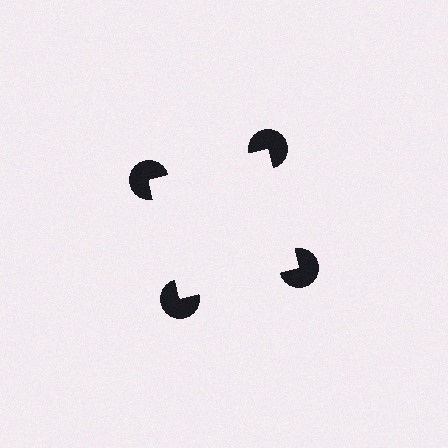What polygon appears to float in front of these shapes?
An illusory square — its edges are inferred from the aligned wedge cuts in the pac-man discs, not physically drawn.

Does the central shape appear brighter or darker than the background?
It typically appears slightly brighter than the background, even though no actual brightness change is drawn.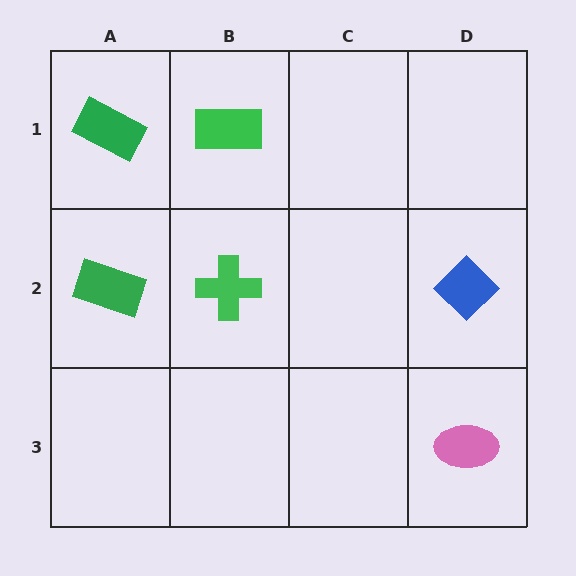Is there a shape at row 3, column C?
No, that cell is empty.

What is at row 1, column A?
A green rectangle.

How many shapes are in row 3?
1 shape.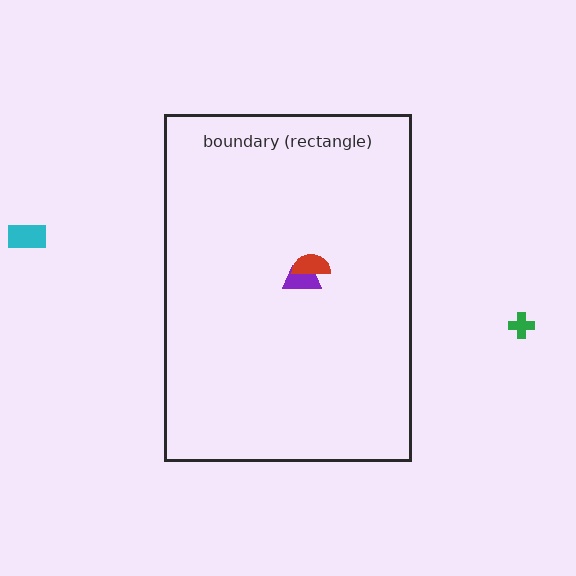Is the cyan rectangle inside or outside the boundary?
Outside.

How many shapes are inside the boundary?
2 inside, 2 outside.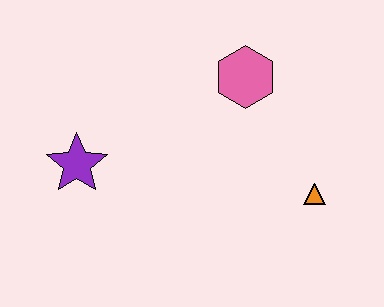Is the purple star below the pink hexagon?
Yes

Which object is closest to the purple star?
The pink hexagon is closest to the purple star.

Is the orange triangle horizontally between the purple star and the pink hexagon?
No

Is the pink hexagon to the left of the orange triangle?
Yes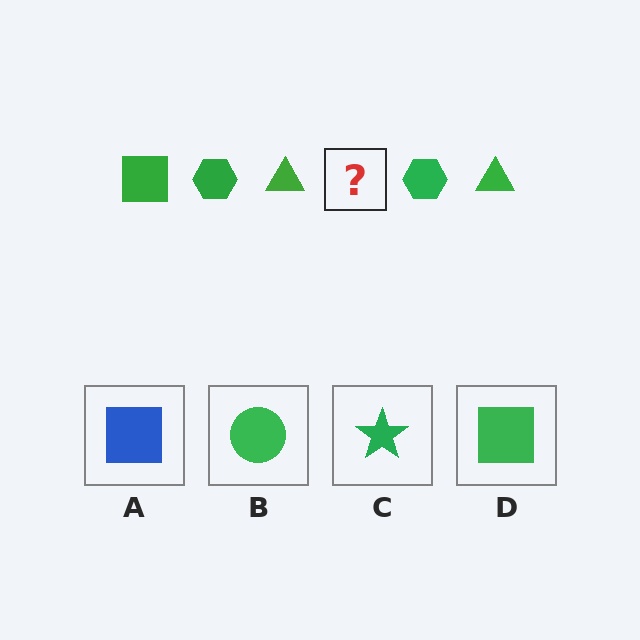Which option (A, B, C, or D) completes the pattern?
D.